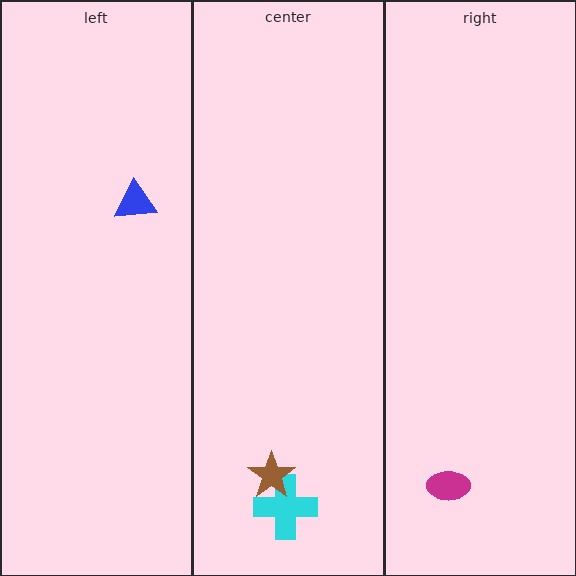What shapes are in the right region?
The magenta ellipse.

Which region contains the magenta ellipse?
The right region.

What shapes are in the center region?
The cyan cross, the brown star.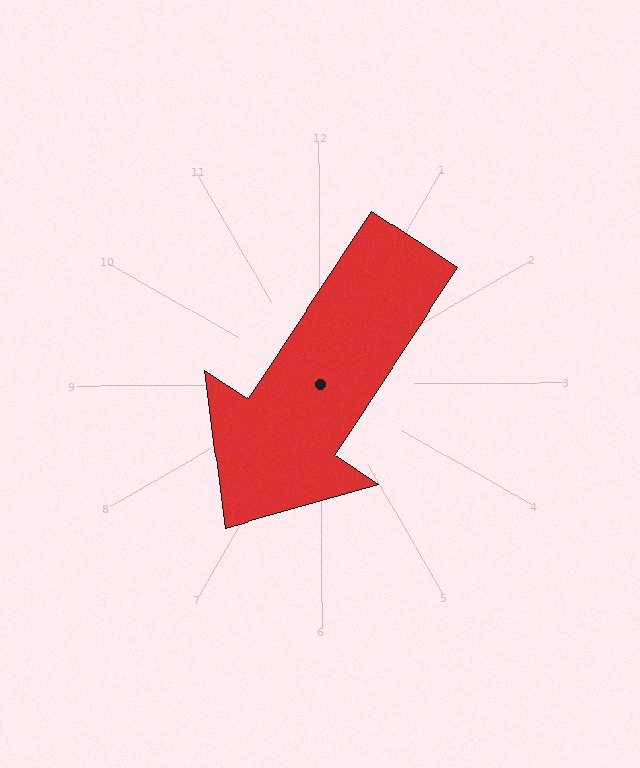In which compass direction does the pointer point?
Southwest.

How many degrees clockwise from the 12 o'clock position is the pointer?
Approximately 214 degrees.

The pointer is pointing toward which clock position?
Roughly 7 o'clock.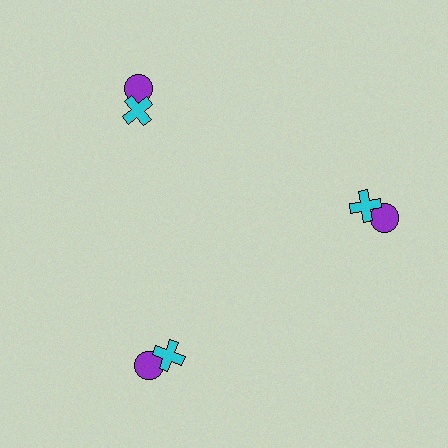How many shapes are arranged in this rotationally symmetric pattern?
There are 6 shapes, arranged in 3 groups of 2.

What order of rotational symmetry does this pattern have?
This pattern has 3-fold rotational symmetry.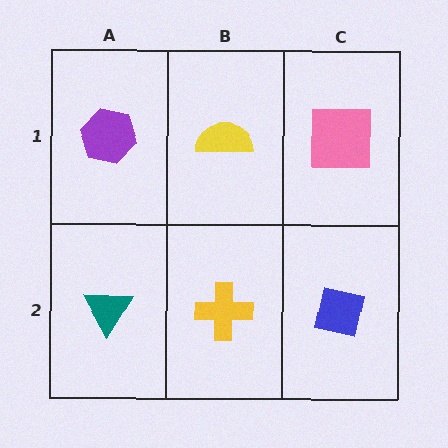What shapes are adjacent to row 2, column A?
A purple hexagon (row 1, column A), a yellow cross (row 2, column B).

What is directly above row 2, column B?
A yellow semicircle.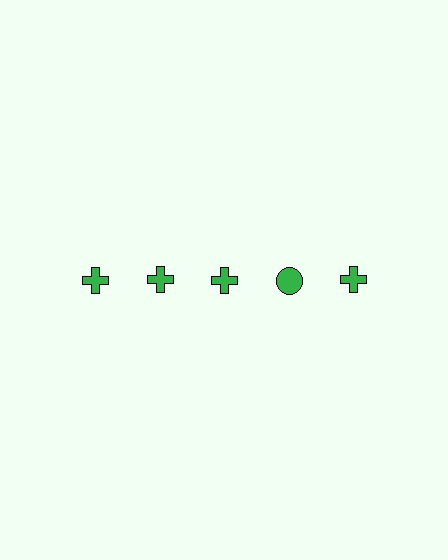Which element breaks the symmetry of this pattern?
The green circle in the top row, second from right column breaks the symmetry. All other shapes are green crosses.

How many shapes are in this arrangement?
There are 5 shapes arranged in a grid pattern.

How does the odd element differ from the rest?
It has a different shape: circle instead of cross.